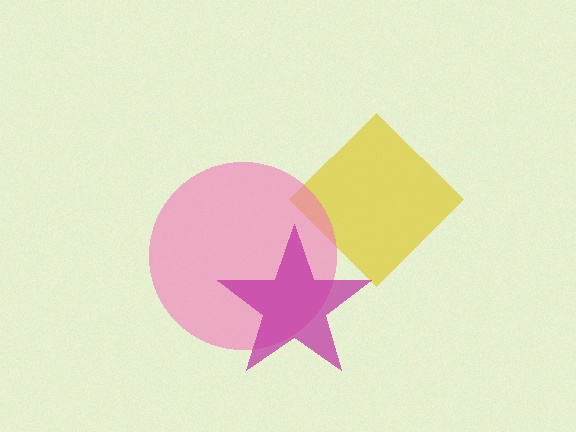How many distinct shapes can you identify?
There are 3 distinct shapes: a yellow diamond, a pink circle, a magenta star.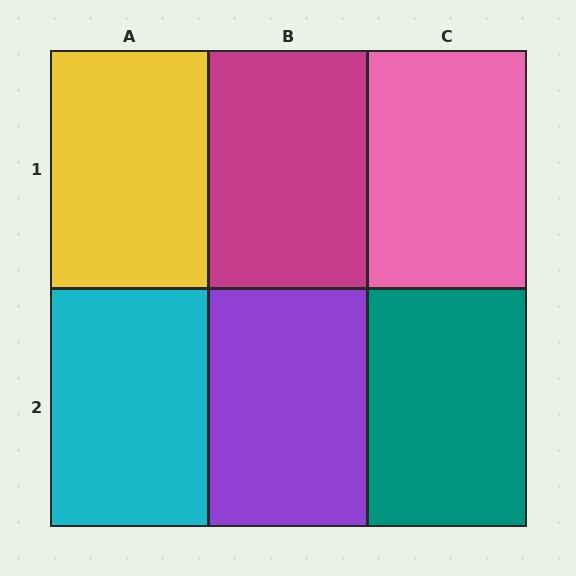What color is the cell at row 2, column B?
Purple.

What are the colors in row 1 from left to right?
Yellow, magenta, pink.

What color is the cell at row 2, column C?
Teal.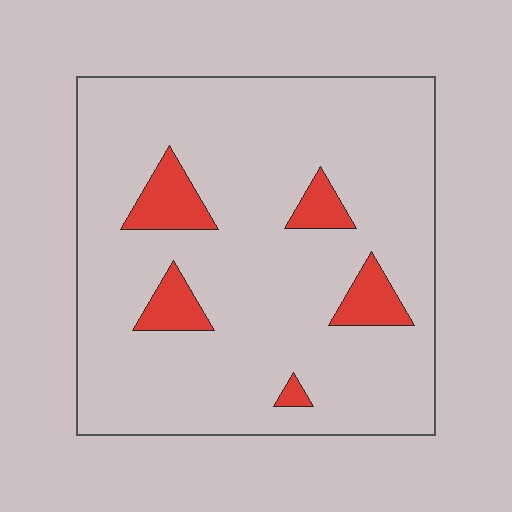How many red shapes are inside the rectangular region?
5.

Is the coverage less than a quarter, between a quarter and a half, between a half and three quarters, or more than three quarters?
Less than a quarter.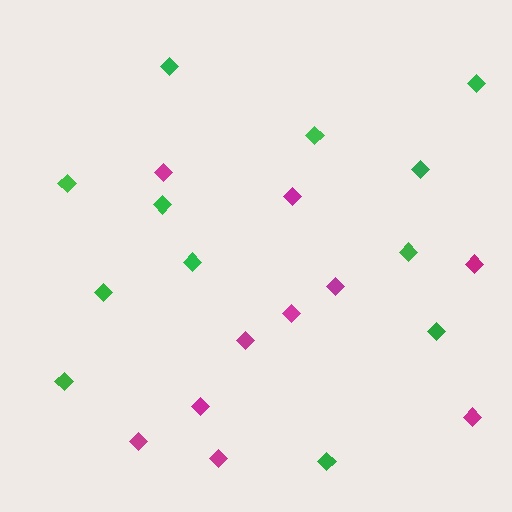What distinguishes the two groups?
There are 2 groups: one group of magenta diamonds (10) and one group of green diamonds (12).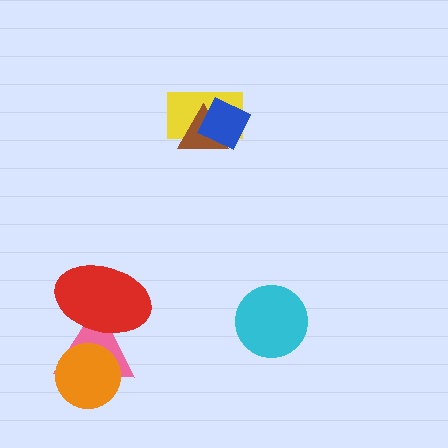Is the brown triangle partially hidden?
Yes, it is partially covered by another shape.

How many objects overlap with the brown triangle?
2 objects overlap with the brown triangle.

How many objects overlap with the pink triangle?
2 objects overlap with the pink triangle.